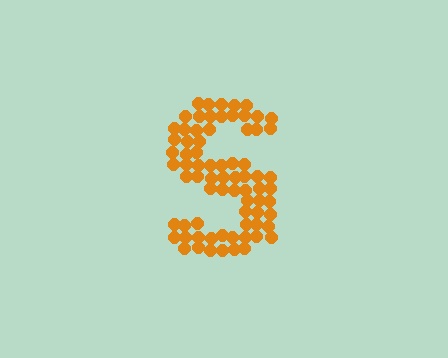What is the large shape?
The large shape is the letter S.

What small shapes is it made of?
It is made of small circles.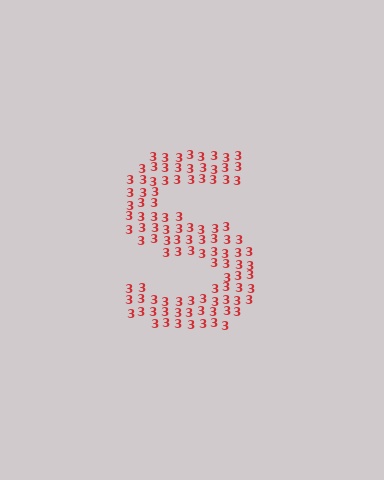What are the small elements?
The small elements are digit 3's.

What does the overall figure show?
The overall figure shows the letter S.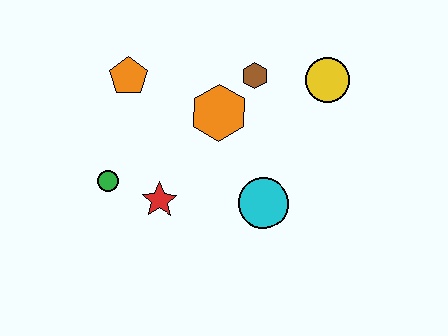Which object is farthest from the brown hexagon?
The green circle is farthest from the brown hexagon.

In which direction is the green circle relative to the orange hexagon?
The green circle is to the left of the orange hexagon.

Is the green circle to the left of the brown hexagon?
Yes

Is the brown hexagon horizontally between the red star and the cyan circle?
Yes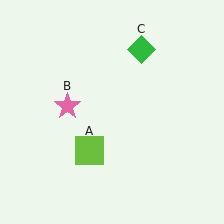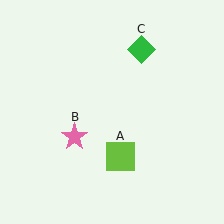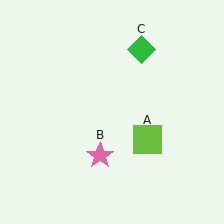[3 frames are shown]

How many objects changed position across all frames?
2 objects changed position: lime square (object A), pink star (object B).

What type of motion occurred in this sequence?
The lime square (object A), pink star (object B) rotated counterclockwise around the center of the scene.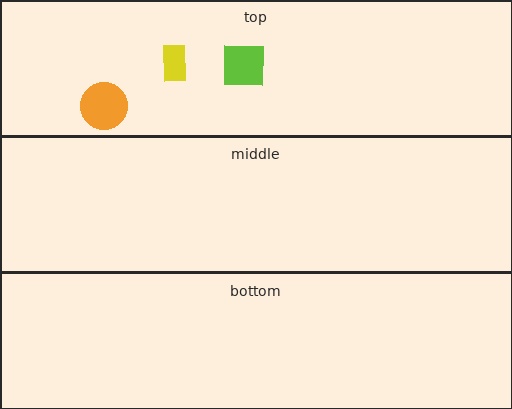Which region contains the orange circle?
The top region.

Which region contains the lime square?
The top region.